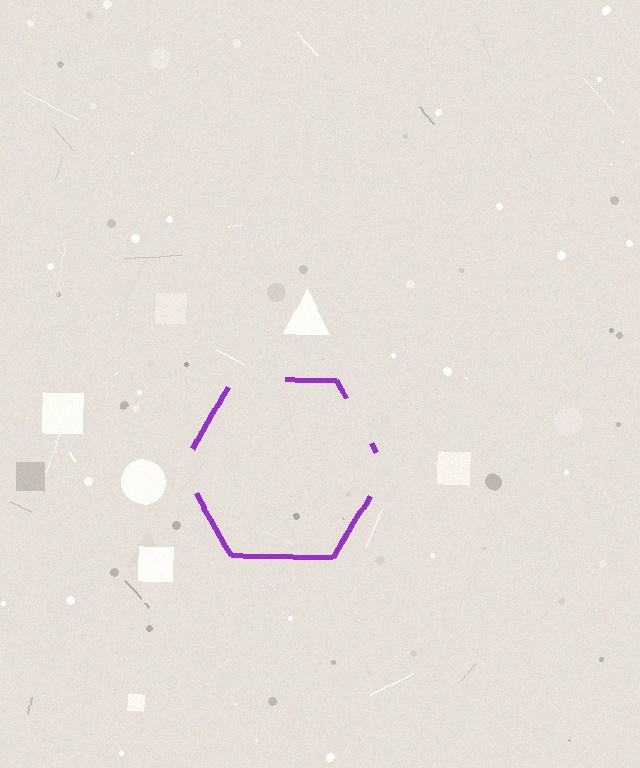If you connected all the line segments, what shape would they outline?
They would outline a hexagon.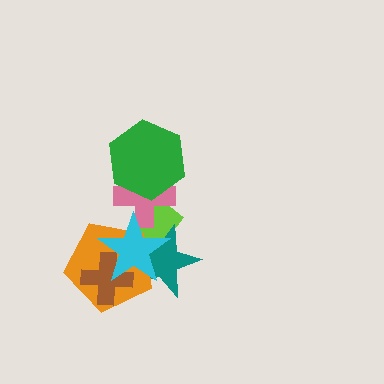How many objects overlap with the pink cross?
3 objects overlap with the pink cross.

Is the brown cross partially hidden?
Yes, it is partially covered by another shape.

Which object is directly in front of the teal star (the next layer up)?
The orange pentagon is directly in front of the teal star.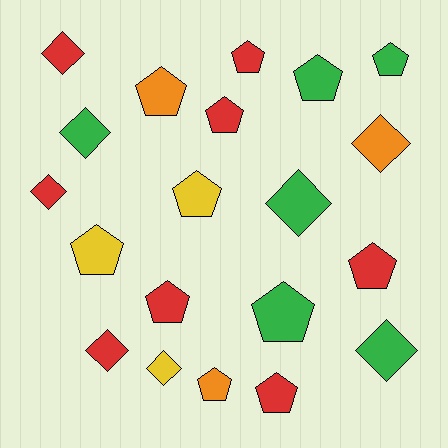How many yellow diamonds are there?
There is 1 yellow diamond.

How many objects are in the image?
There are 20 objects.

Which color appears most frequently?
Red, with 8 objects.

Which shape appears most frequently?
Pentagon, with 12 objects.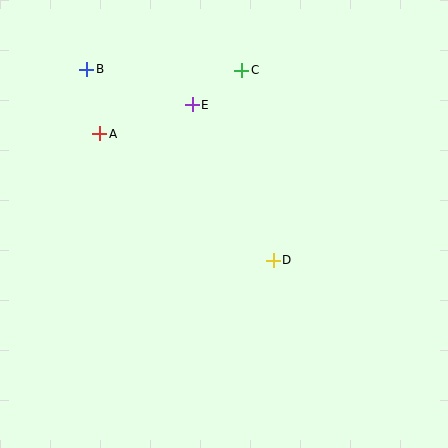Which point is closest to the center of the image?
Point D at (273, 260) is closest to the center.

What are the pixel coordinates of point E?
Point E is at (192, 105).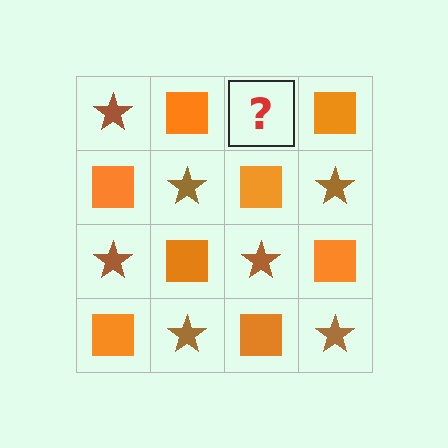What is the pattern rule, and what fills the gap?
The rule is that it alternates brown star and orange square in a checkerboard pattern. The gap should be filled with a brown star.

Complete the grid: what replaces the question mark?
The question mark should be replaced with a brown star.